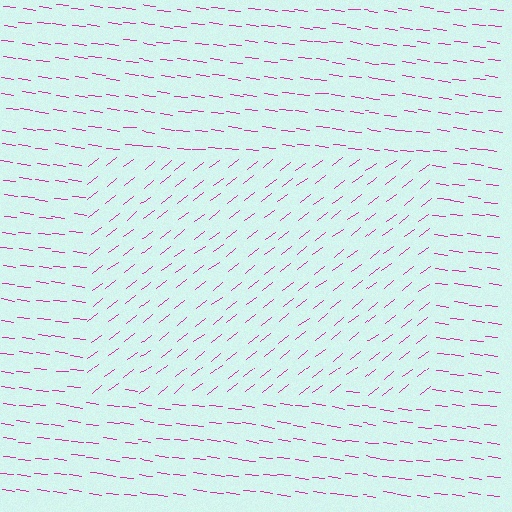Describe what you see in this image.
The image is filled with small magenta line segments. A rectangle region in the image has lines oriented differently from the surrounding lines, creating a visible texture boundary.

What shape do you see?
I see a rectangle.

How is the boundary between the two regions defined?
The boundary is defined purely by a change in line orientation (approximately 45 degrees difference). All lines are the same color and thickness.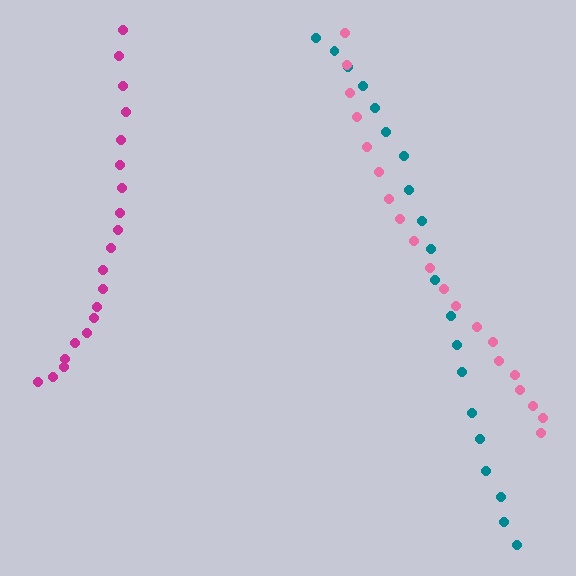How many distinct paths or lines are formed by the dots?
There are 3 distinct paths.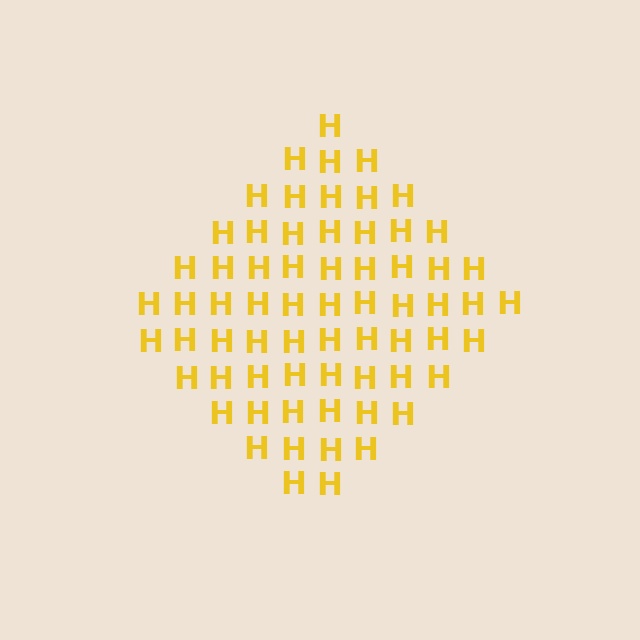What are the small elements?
The small elements are letter H's.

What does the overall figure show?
The overall figure shows a diamond.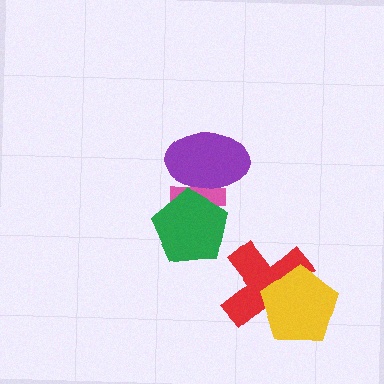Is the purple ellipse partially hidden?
No, no other shape covers it.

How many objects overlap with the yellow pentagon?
1 object overlaps with the yellow pentagon.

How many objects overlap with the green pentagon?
2 objects overlap with the green pentagon.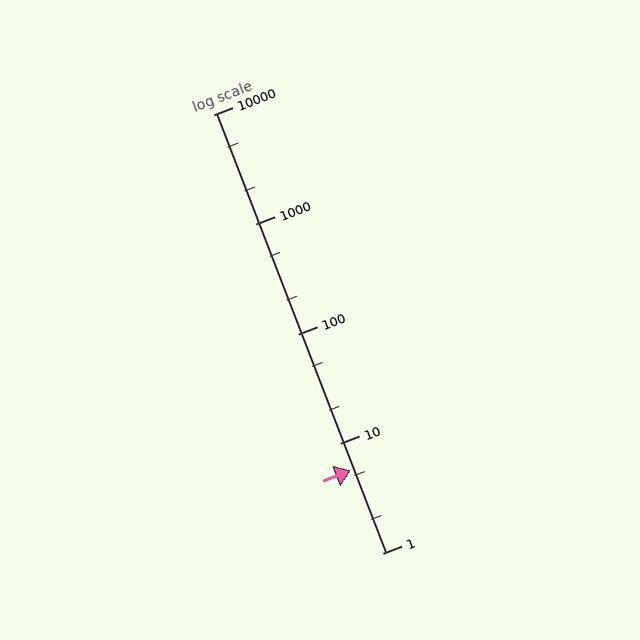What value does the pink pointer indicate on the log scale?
The pointer indicates approximately 5.7.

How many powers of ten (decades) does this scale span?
The scale spans 4 decades, from 1 to 10000.